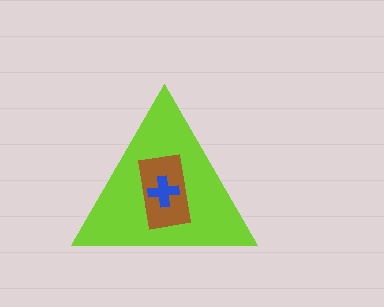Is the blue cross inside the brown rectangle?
Yes.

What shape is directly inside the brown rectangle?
The blue cross.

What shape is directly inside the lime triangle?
The brown rectangle.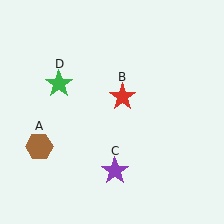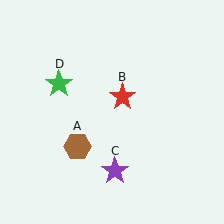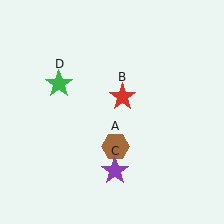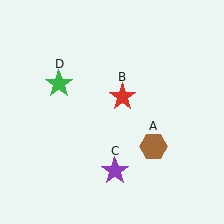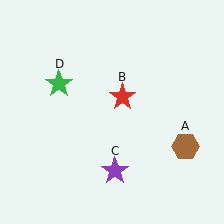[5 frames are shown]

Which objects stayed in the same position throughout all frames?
Red star (object B) and purple star (object C) and green star (object D) remained stationary.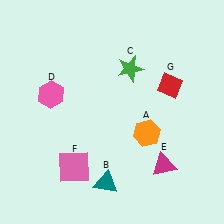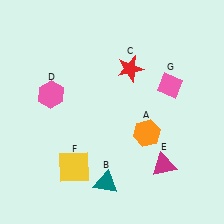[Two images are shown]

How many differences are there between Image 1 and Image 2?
There are 3 differences between the two images.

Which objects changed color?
C changed from green to red. F changed from pink to yellow. G changed from red to pink.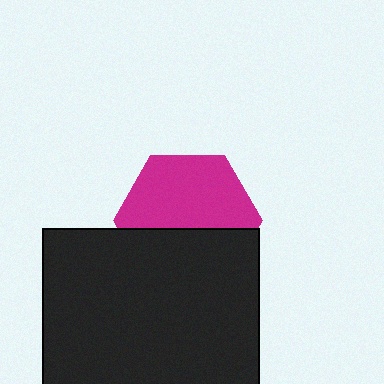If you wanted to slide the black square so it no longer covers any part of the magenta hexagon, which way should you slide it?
Slide it down — that is the most direct way to separate the two shapes.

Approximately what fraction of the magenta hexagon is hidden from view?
Roughly 43% of the magenta hexagon is hidden behind the black square.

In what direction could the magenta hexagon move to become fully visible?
The magenta hexagon could move up. That would shift it out from behind the black square entirely.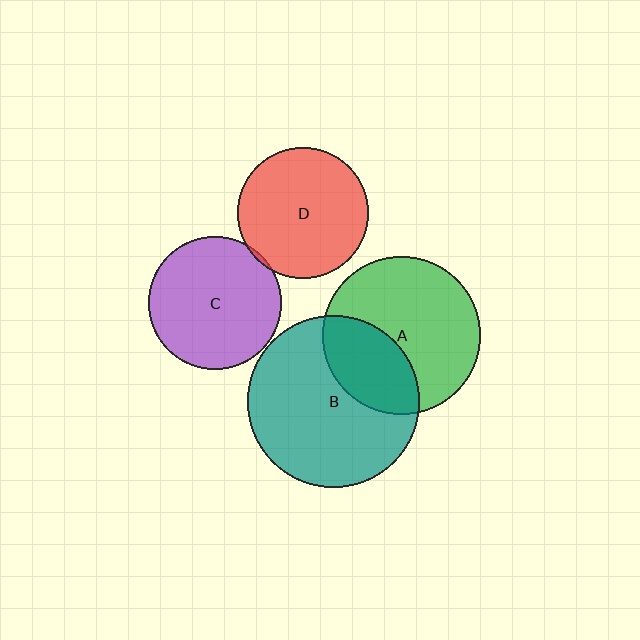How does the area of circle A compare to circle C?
Approximately 1.4 times.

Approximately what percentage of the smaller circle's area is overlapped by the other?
Approximately 35%.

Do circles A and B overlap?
Yes.